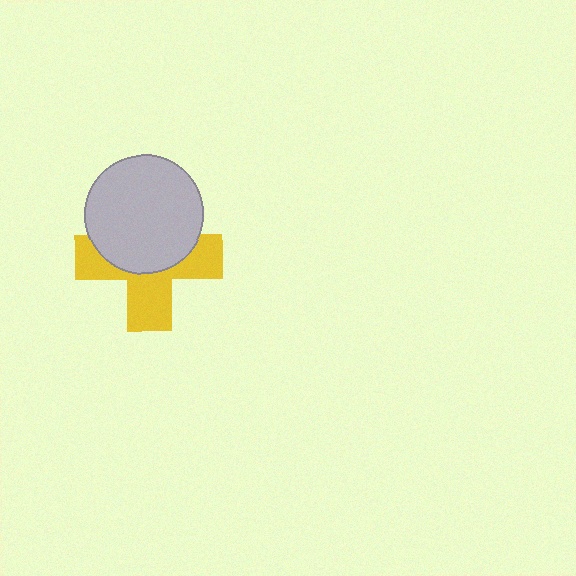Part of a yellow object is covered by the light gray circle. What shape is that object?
It is a cross.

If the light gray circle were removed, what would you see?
You would see the complete yellow cross.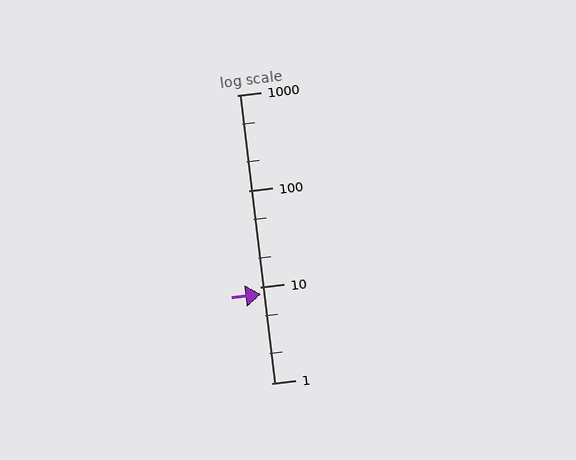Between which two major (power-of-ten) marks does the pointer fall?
The pointer is between 1 and 10.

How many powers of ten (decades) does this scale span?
The scale spans 3 decades, from 1 to 1000.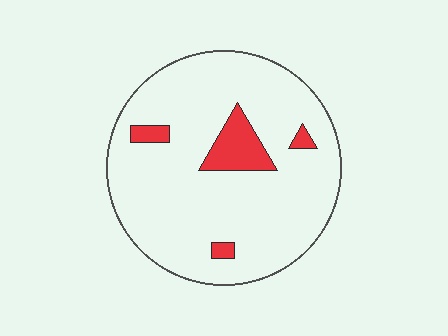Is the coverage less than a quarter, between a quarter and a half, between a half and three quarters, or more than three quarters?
Less than a quarter.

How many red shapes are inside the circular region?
4.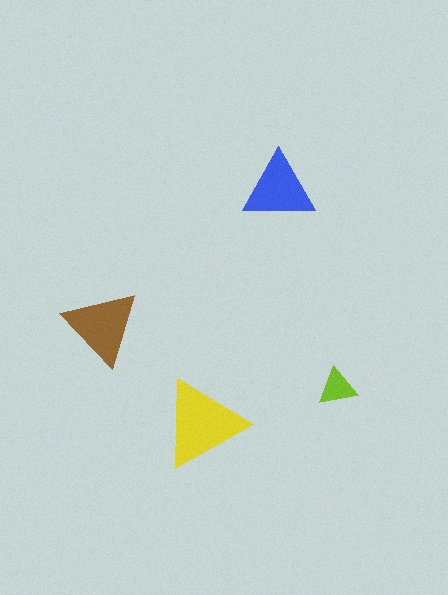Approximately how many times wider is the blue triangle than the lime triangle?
About 2 times wider.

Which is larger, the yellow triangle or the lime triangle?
The yellow one.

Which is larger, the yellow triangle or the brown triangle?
The yellow one.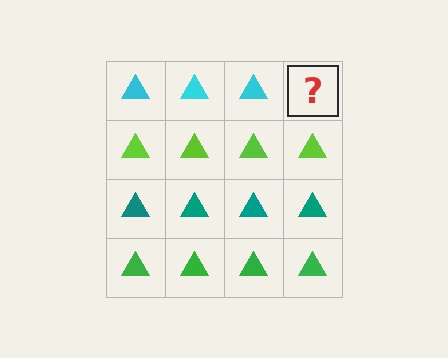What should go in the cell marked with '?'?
The missing cell should contain a cyan triangle.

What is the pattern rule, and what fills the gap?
The rule is that each row has a consistent color. The gap should be filled with a cyan triangle.